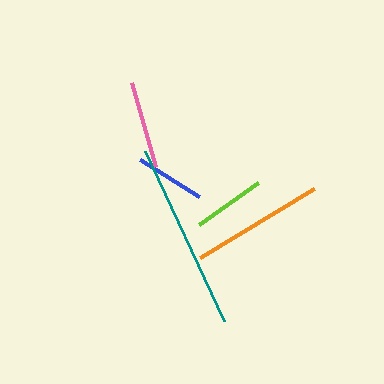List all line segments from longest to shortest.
From longest to shortest: teal, orange, pink, lime, blue.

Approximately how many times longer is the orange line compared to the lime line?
The orange line is approximately 1.8 times the length of the lime line.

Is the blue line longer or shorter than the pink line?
The pink line is longer than the blue line.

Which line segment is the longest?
The teal line is the longest at approximately 188 pixels.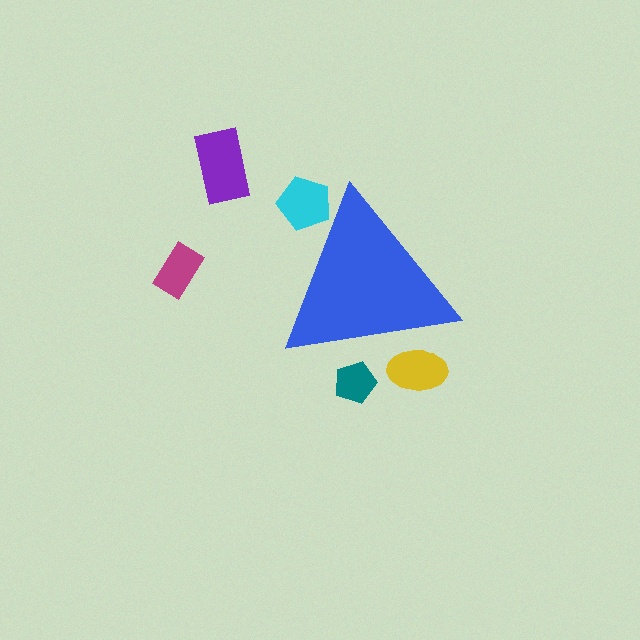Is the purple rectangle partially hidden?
No, the purple rectangle is fully visible.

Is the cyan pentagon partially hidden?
Yes, the cyan pentagon is partially hidden behind the blue triangle.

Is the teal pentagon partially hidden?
Yes, the teal pentagon is partially hidden behind the blue triangle.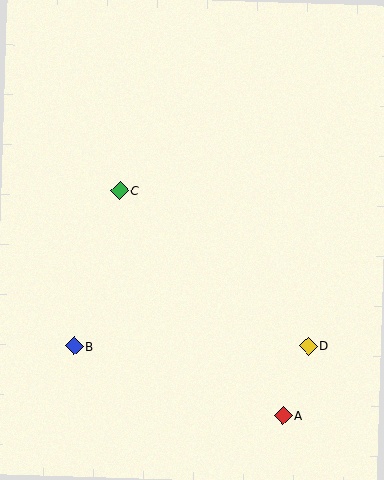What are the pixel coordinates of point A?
Point A is at (283, 416).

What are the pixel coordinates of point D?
Point D is at (308, 346).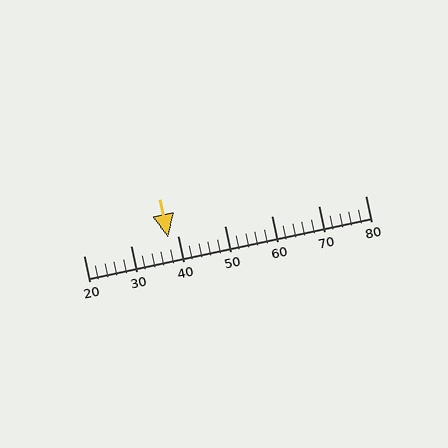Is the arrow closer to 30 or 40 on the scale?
The arrow is closer to 40.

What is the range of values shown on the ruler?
The ruler shows values from 20 to 80.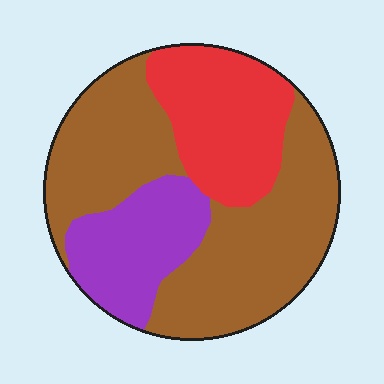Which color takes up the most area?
Brown, at roughly 55%.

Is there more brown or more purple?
Brown.